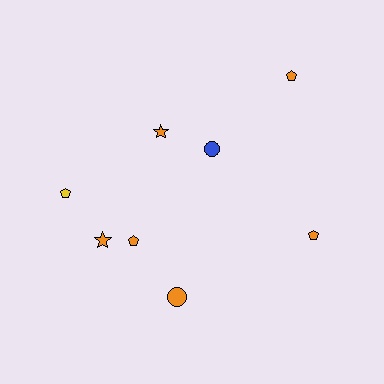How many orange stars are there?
There are 2 orange stars.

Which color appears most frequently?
Orange, with 6 objects.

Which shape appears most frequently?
Pentagon, with 4 objects.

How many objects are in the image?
There are 8 objects.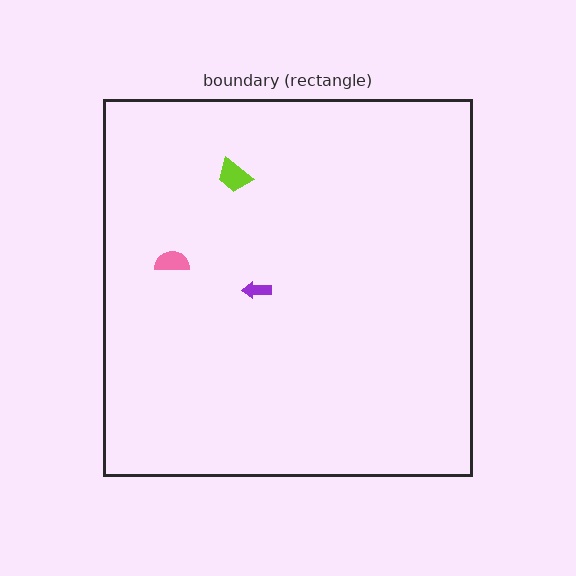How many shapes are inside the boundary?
3 inside, 0 outside.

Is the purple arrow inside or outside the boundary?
Inside.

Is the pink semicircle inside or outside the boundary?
Inside.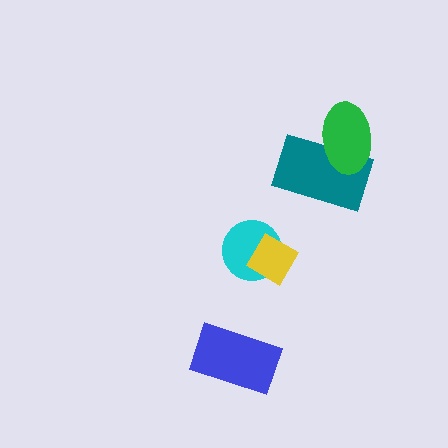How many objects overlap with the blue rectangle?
0 objects overlap with the blue rectangle.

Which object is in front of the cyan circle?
The yellow diamond is in front of the cyan circle.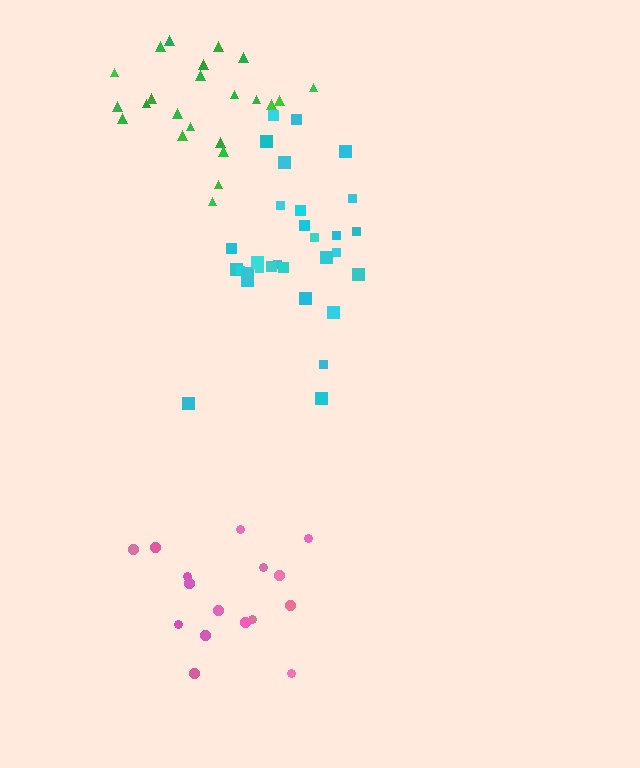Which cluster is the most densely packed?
Green.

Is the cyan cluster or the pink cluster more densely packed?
Cyan.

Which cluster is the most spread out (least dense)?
Pink.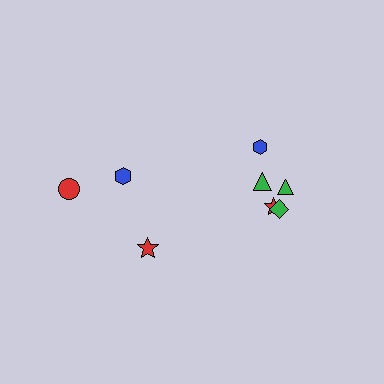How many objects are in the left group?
There are 3 objects.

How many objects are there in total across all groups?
There are 8 objects.